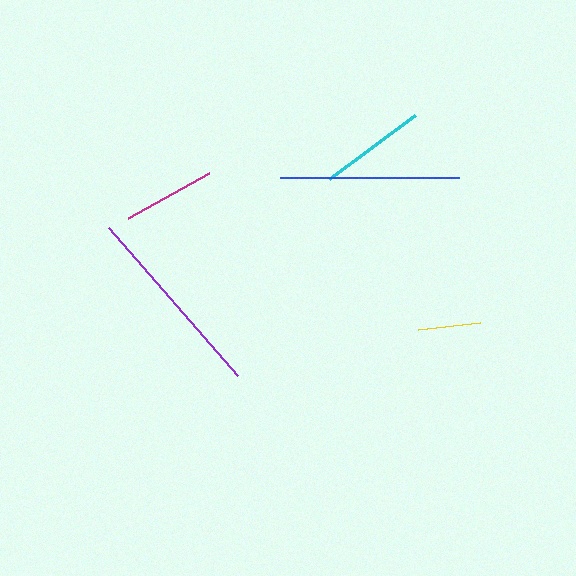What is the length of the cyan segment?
The cyan segment is approximately 107 pixels long.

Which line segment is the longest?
The purple line is the longest at approximately 197 pixels.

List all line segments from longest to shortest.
From longest to shortest: purple, blue, cyan, magenta, yellow.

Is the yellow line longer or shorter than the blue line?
The blue line is longer than the yellow line.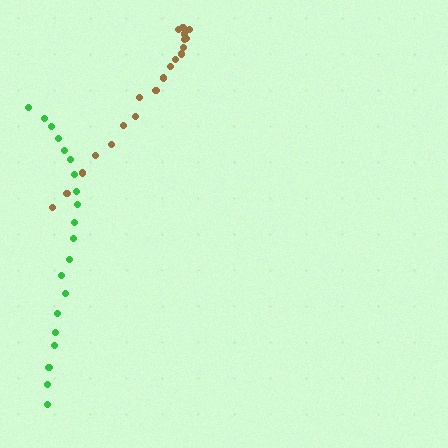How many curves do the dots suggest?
There are 2 distinct paths.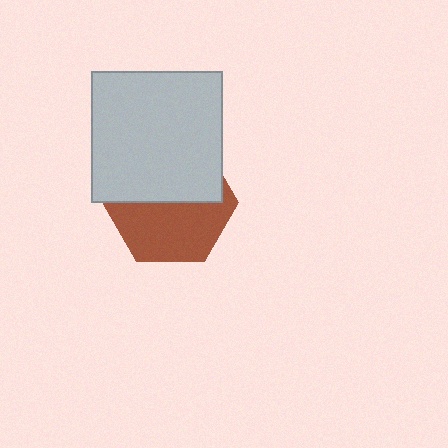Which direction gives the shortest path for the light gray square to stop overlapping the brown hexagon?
Moving up gives the shortest separation.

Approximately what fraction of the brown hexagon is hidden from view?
Roughly 49% of the brown hexagon is hidden behind the light gray square.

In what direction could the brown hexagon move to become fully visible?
The brown hexagon could move down. That would shift it out from behind the light gray square entirely.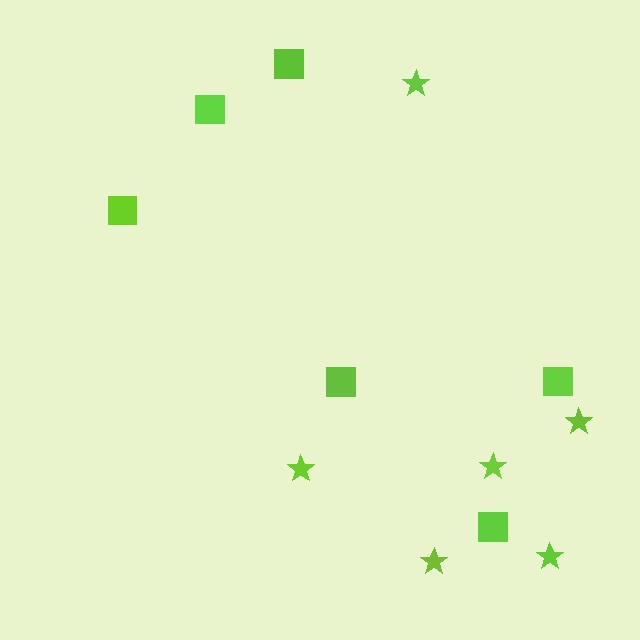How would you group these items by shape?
There are 2 groups: one group of squares (6) and one group of stars (6).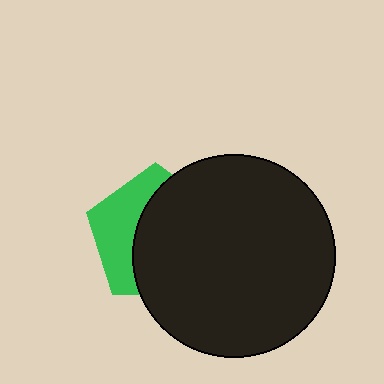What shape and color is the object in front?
The object in front is a black circle.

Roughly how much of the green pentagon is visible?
A small part of it is visible (roughly 37%).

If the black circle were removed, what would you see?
You would see the complete green pentagon.